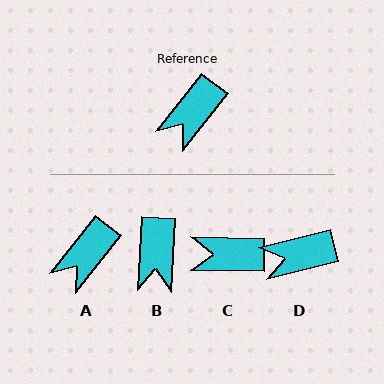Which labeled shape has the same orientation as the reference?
A.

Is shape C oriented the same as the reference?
No, it is off by about 53 degrees.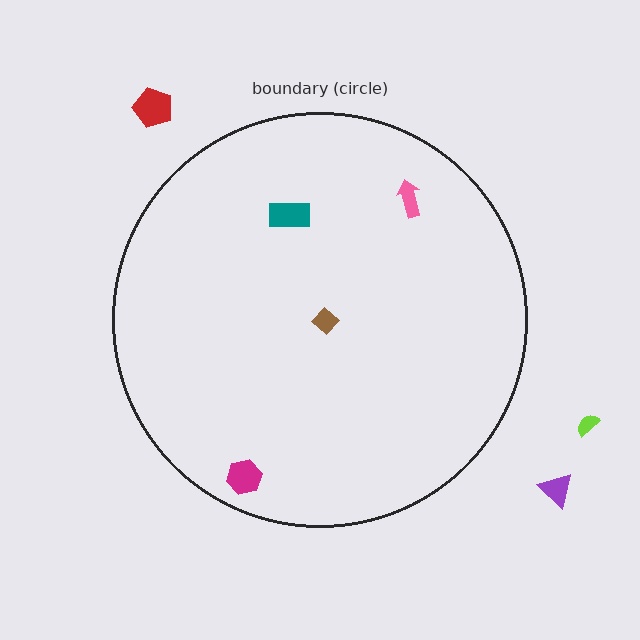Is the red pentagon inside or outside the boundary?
Outside.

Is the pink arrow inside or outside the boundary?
Inside.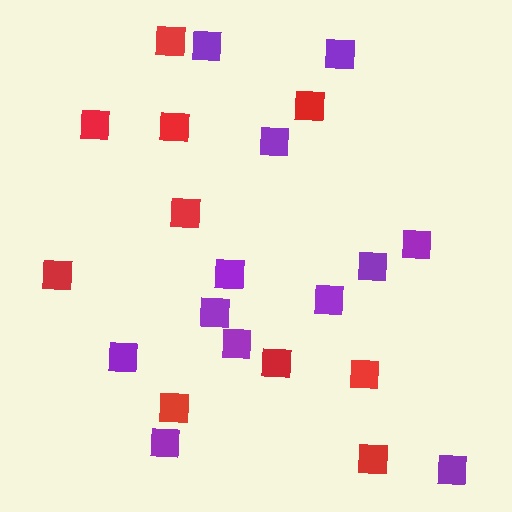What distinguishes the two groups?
There are 2 groups: one group of red squares (10) and one group of purple squares (12).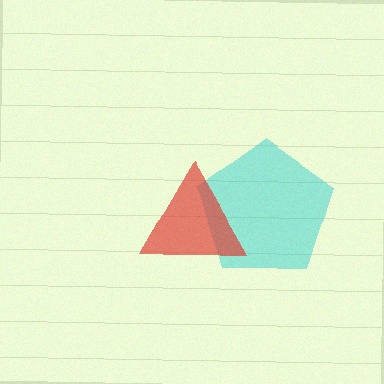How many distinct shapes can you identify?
There are 2 distinct shapes: a cyan pentagon, a red triangle.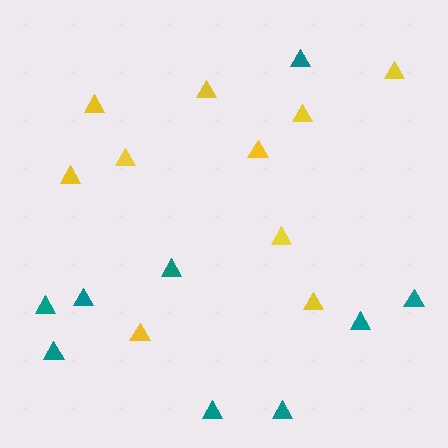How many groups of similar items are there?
There are 2 groups: one group of teal triangles (9) and one group of yellow triangles (10).